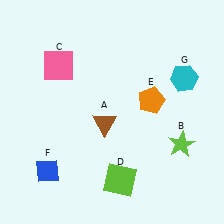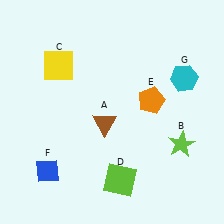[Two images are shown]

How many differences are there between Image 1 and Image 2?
There is 1 difference between the two images.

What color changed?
The square (C) changed from pink in Image 1 to yellow in Image 2.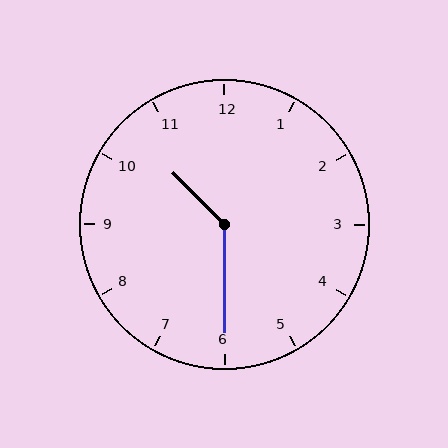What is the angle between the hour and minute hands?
Approximately 135 degrees.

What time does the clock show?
10:30.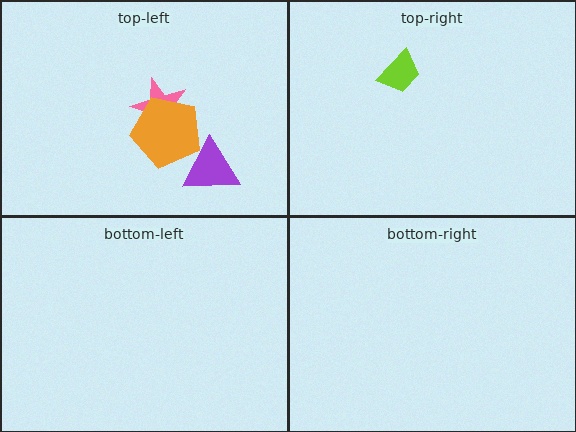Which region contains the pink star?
The top-left region.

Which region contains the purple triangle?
The top-left region.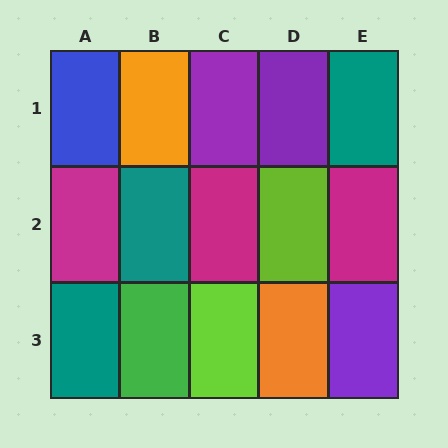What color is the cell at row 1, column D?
Purple.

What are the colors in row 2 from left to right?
Magenta, teal, magenta, lime, magenta.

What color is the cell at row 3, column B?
Green.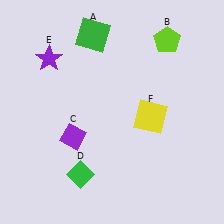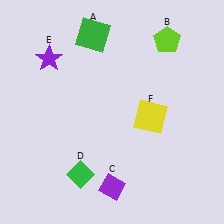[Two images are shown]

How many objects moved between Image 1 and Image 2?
1 object moved between the two images.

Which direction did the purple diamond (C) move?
The purple diamond (C) moved down.